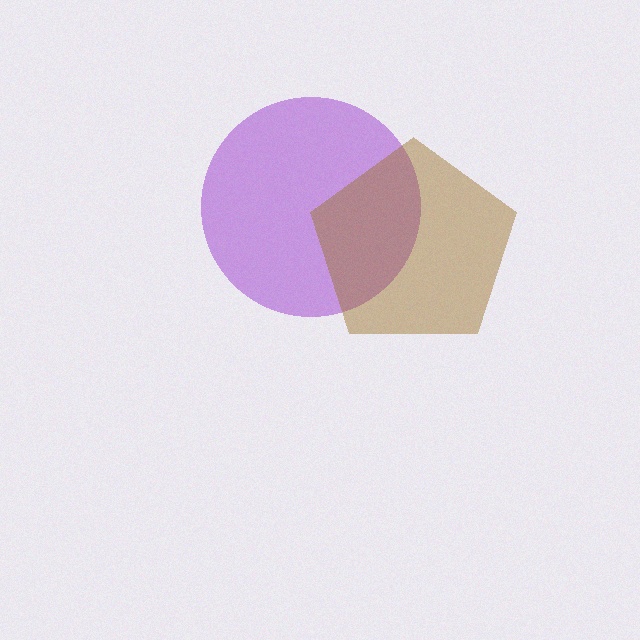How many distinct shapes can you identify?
There are 2 distinct shapes: a purple circle, a brown pentagon.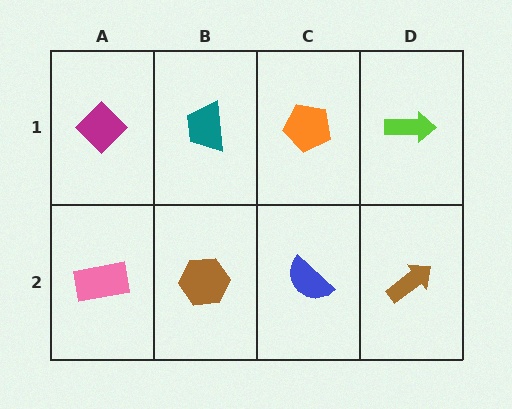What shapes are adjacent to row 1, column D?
A brown arrow (row 2, column D), an orange pentagon (row 1, column C).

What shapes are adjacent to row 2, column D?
A lime arrow (row 1, column D), a blue semicircle (row 2, column C).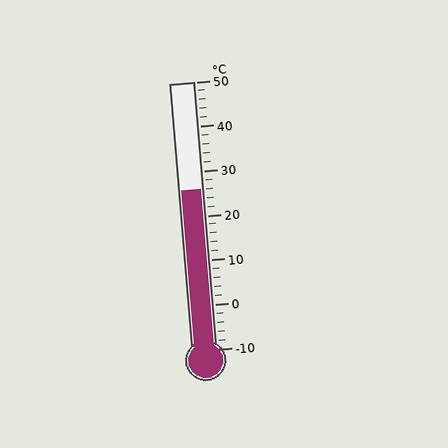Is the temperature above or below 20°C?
The temperature is above 20°C.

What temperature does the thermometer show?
The thermometer shows approximately 26°C.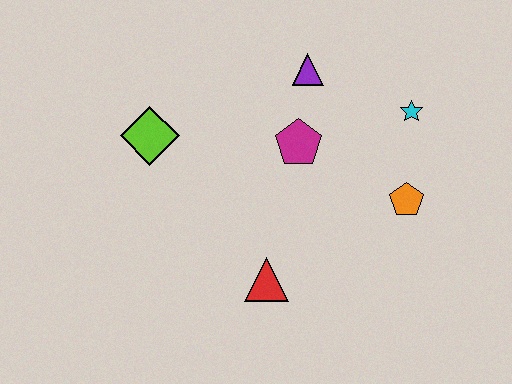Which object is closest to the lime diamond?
The magenta pentagon is closest to the lime diamond.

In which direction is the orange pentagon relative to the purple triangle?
The orange pentagon is below the purple triangle.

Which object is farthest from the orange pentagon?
The lime diamond is farthest from the orange pentagon.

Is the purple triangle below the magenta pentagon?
No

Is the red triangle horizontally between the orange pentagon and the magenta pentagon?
No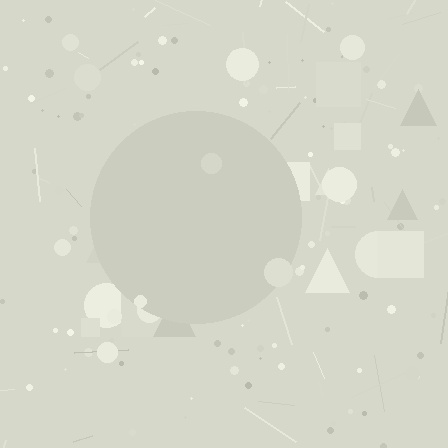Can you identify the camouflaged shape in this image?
The camouflaged shape is a circle.